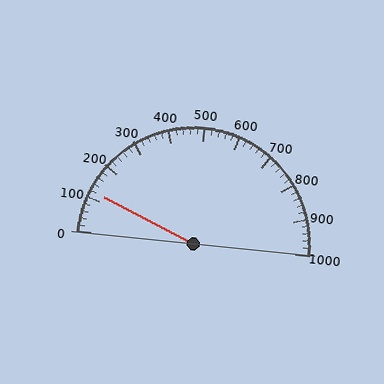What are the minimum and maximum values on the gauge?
The gauge ranges from 0 to 1000.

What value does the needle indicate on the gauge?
The needle indicates approximately 120.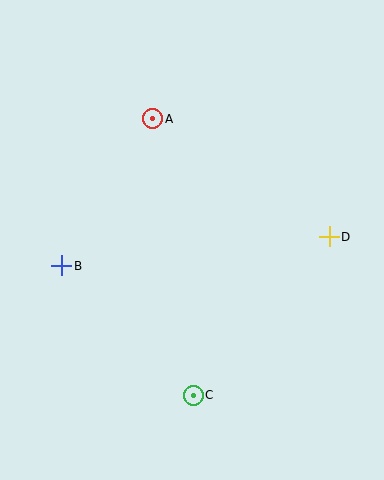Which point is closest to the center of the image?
Point A at (153, 119) is closest to the center.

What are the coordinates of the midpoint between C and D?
The midpoint between C and D is at (261, 316).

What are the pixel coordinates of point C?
Point C is at (193, 395).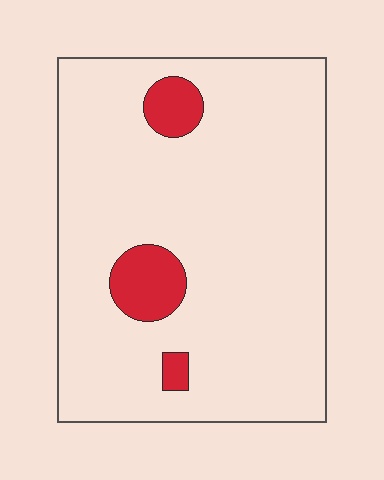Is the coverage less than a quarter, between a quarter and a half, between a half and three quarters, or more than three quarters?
Less than a quarter.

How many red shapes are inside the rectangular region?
3.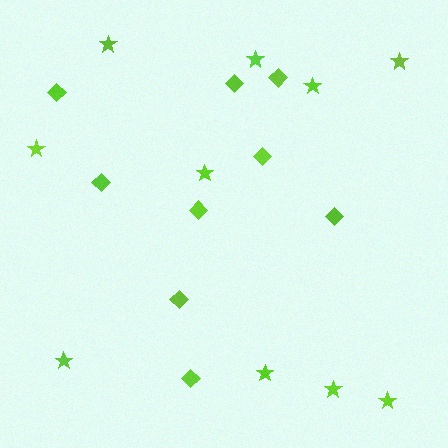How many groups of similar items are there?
There are 2 groups: one group of stars (10) and one group of diamonds (9).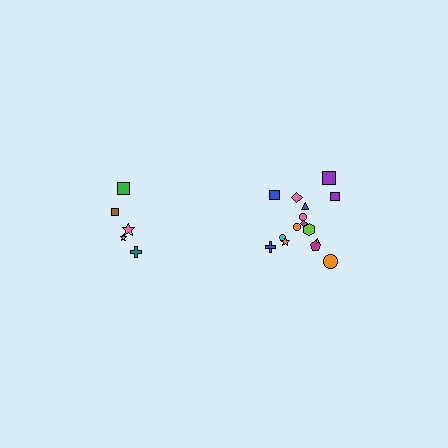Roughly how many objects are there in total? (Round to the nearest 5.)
Roughly 20 objects in total.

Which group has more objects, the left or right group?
The right group.